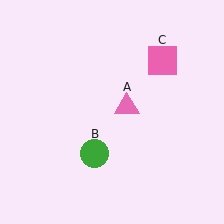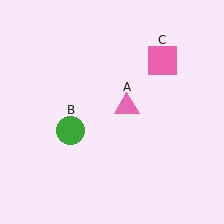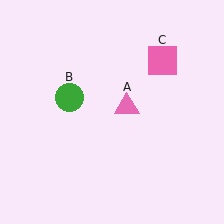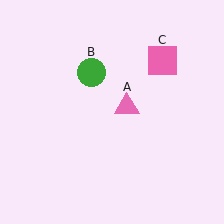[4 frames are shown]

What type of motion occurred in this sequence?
The green circle (object B) rotated clockwise around the center of the scene.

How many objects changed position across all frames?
1 object changed position: green circle (object B).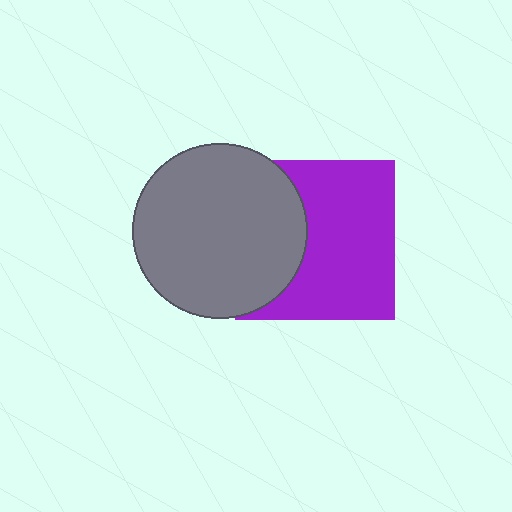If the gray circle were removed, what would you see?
You would see the complete purple square.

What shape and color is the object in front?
The object in front is a gray circle.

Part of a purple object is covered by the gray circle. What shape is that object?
It is a square.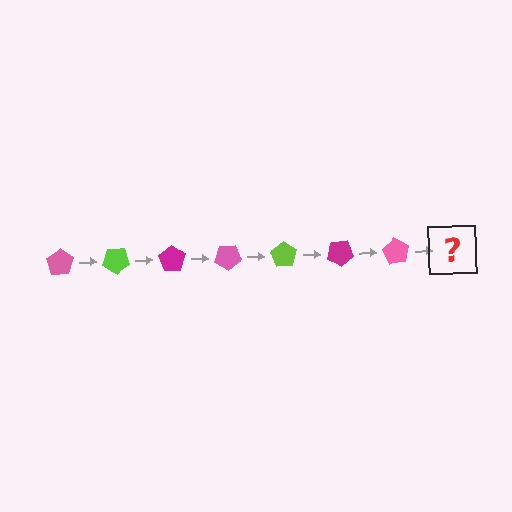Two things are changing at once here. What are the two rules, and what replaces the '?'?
The two rules are that it rotates 35 degrees each step and the color cycles through pink, lime, and magenta. The '?' should be a lime pentagon, rotated 245 degrees from the start.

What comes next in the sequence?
The next element should be a lime pentagon, rotated 245 degrees from the start.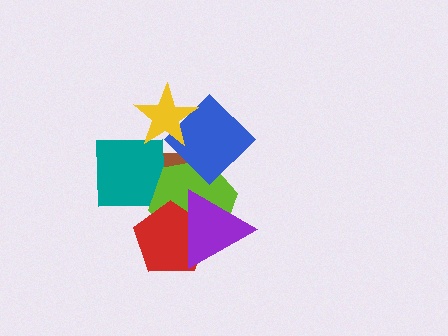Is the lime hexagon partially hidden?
Yes, it is partially covered by another shape.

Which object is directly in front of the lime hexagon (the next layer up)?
The red pentagon is directly in front of the lime hexagon.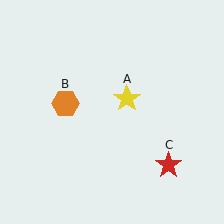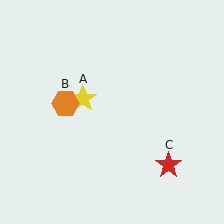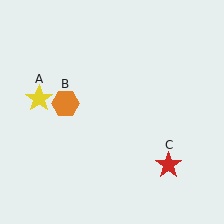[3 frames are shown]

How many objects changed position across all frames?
1 object changed position: yellow star (object A).